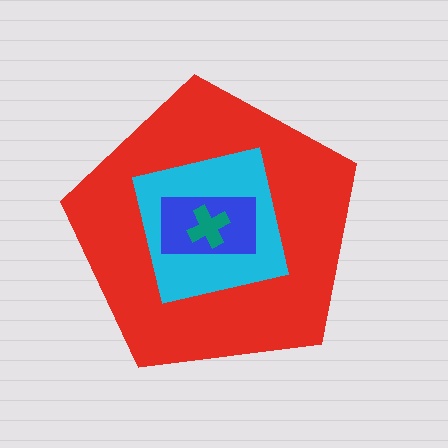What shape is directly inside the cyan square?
The blue rectangle.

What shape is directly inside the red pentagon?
The cyan square.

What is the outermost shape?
The red pentagon.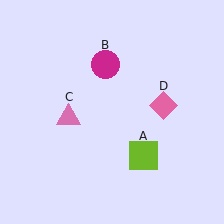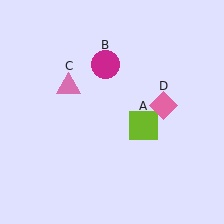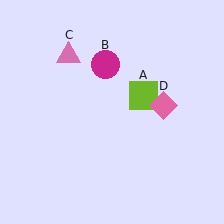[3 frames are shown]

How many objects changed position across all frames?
2 objects changed position: lime square (object A), pink triangle (object C).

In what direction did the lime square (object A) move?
The lime square (object A) moved up.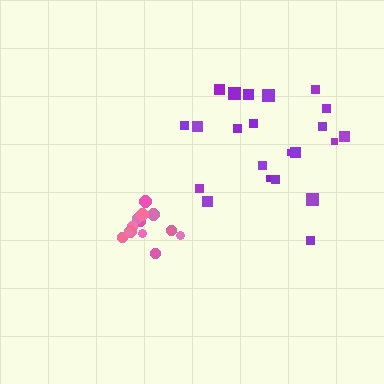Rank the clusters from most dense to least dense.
pink, purple.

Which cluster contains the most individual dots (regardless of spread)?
Purple (22).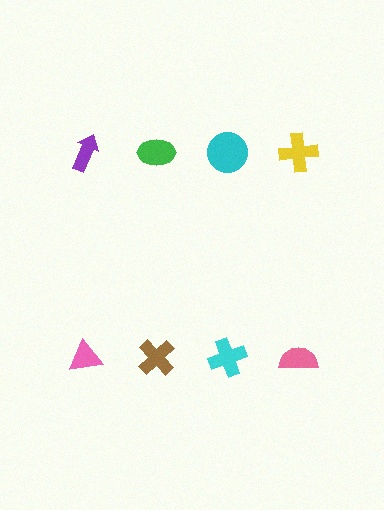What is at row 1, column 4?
A yellow cross.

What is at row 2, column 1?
A pink triangle.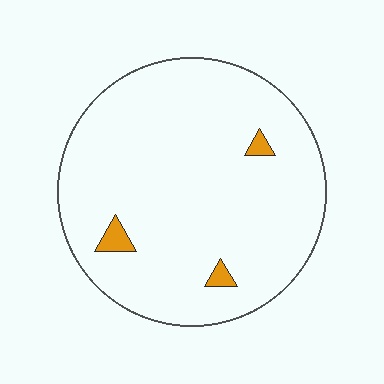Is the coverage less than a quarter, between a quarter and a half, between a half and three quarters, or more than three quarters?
Less than a quarter.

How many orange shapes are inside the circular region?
3.